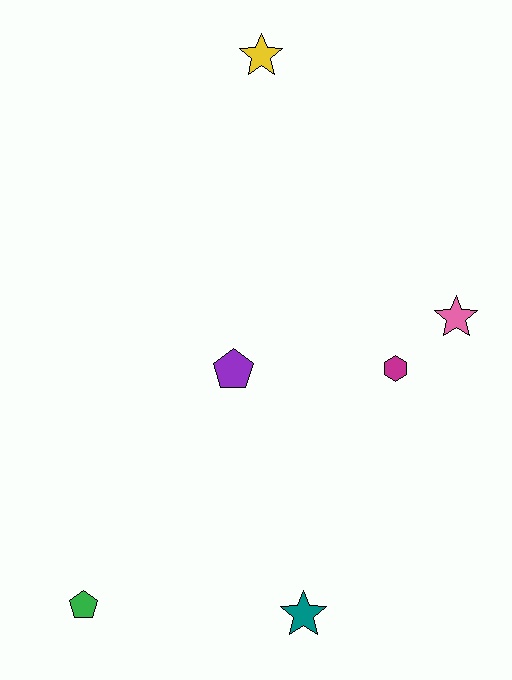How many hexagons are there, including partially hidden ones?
There is 1 hexagon.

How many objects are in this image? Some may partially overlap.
There are 6 objects.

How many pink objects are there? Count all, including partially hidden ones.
There is 1 pink object.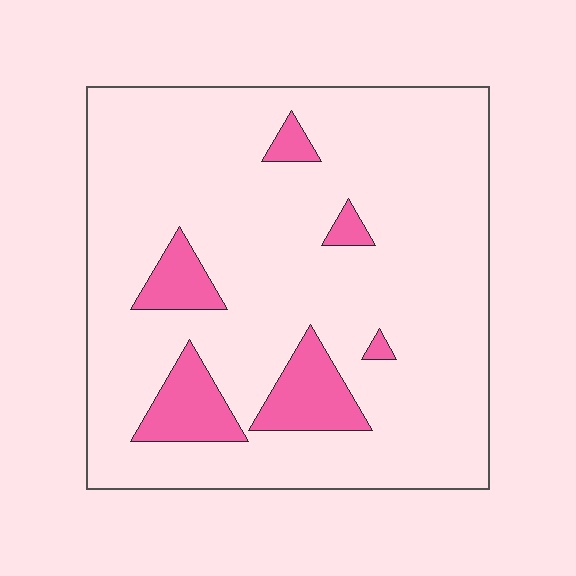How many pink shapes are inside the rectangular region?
6.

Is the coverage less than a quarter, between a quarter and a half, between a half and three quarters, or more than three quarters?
Less than a quarter.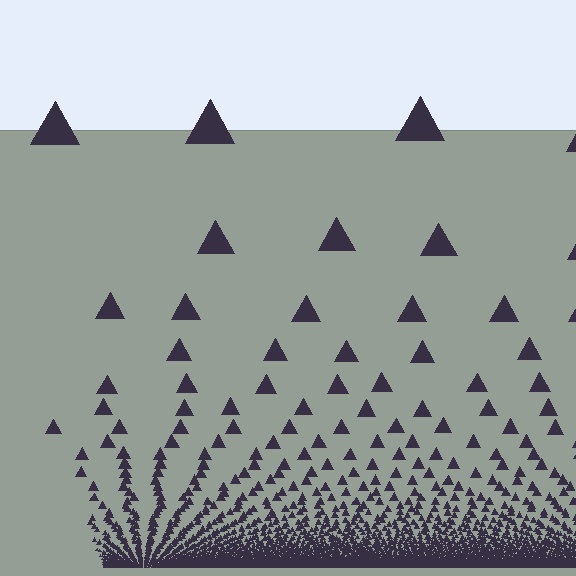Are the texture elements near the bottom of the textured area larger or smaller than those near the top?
Smaller. The gradient is inverted — elements near the bottom are smaller and denser.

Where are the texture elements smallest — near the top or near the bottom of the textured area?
Near the bottom.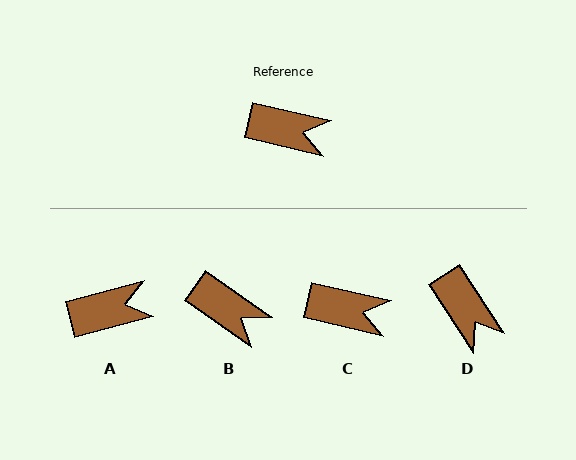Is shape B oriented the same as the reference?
No, it is off by about 22 degrees.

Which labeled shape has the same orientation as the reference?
C.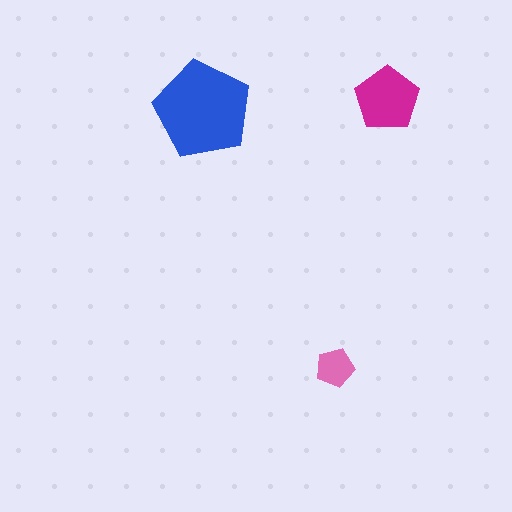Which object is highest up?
The magenta pentagon is topmost.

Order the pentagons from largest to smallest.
the blue one, the magenta one, the pink one.